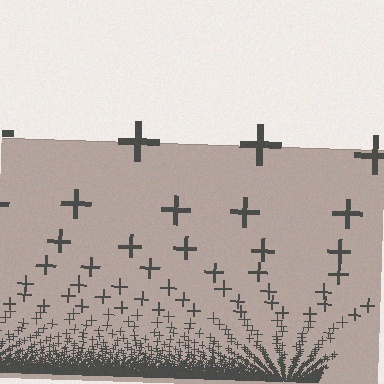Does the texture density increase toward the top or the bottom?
Density increases toward the bottom.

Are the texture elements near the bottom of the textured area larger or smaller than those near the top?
Smaller. The gradient is inverted — elements near the bottom are smaller and denser.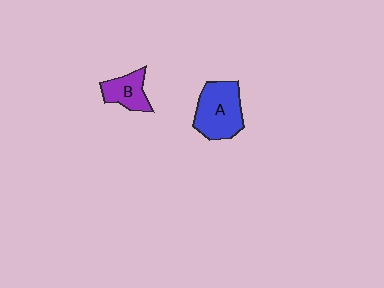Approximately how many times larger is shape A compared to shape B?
Approximately 1.7 times.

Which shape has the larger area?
Shape A (blue).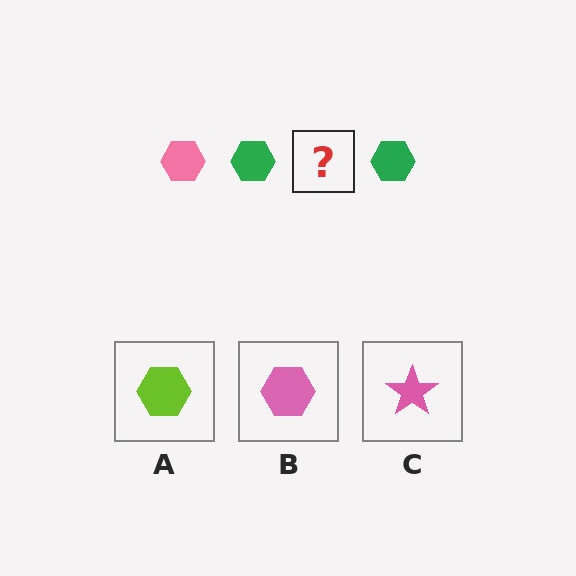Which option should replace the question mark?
Option B.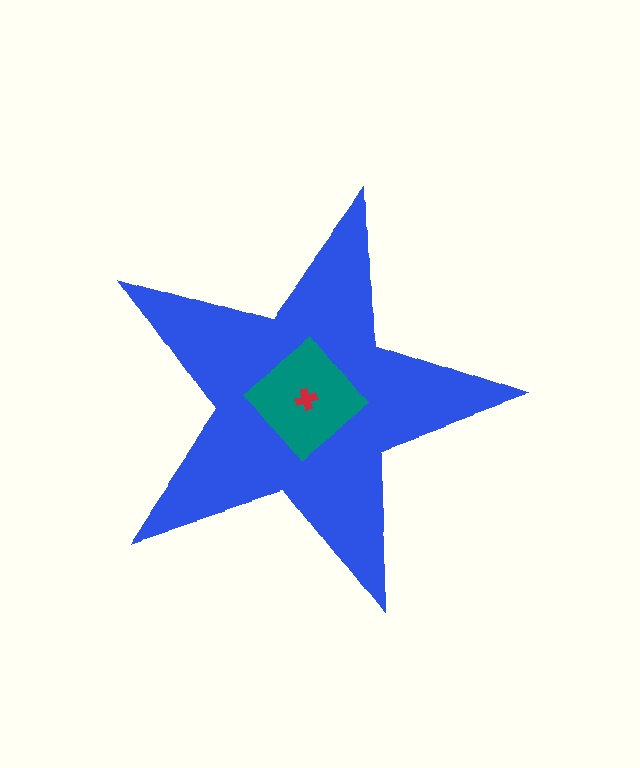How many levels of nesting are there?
3.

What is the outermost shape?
The blue star.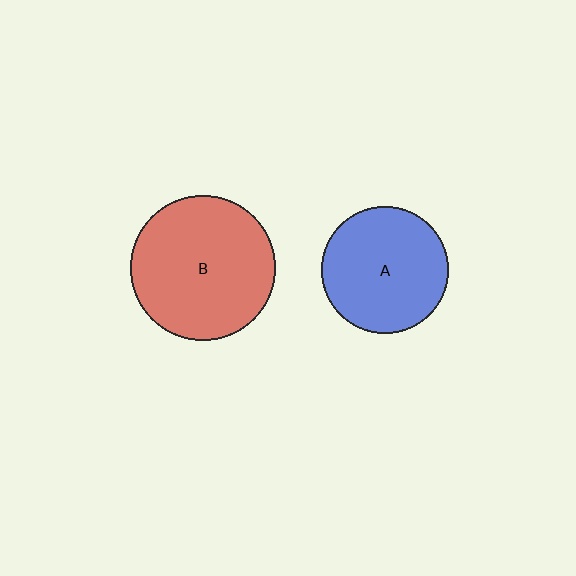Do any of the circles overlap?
No, none of the circles overlap.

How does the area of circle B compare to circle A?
Approximately 1.3 times.